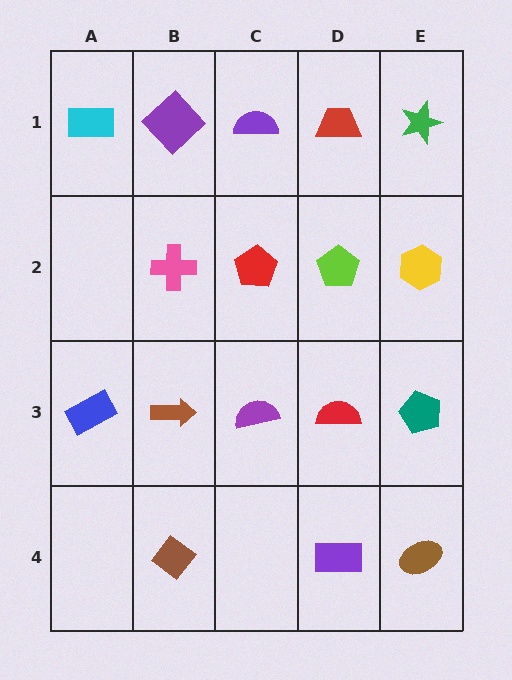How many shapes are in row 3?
5 shapes.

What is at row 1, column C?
A purple semicircle.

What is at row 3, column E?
A teal pentagon.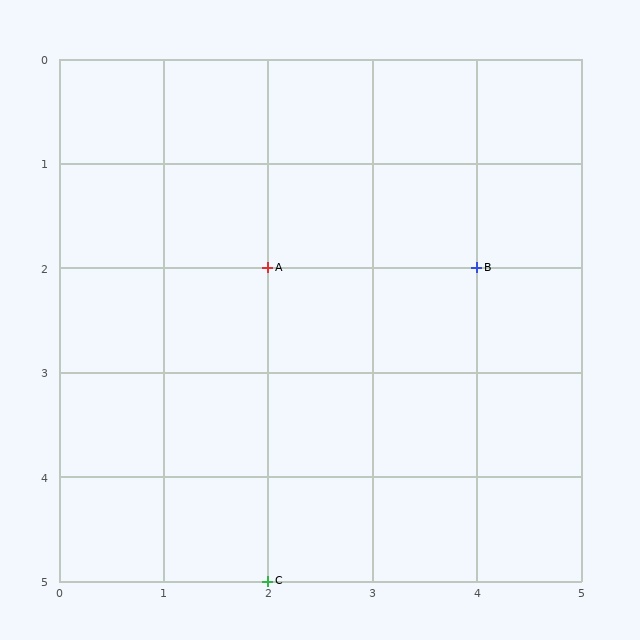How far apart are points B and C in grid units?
Points B and C are 2 columns and 3 rows apart (about 3.6 grid units diagonally).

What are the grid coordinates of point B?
Point B is at grid coordinates (4, 2).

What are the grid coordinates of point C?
Point C is at grid coordinates (2, 5).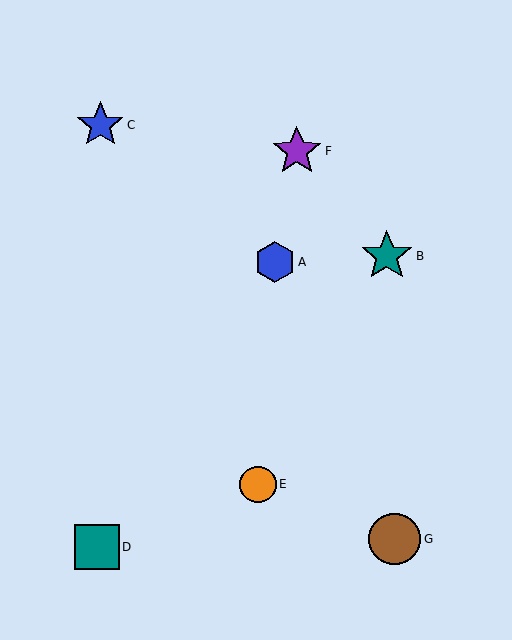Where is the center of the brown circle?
The center of the brown circle is at (395, 539).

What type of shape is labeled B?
Shape B is a teal star.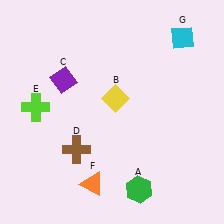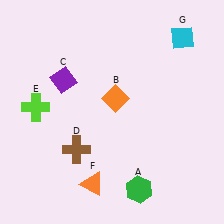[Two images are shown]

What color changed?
The diamond (B) changed from yellow in Image 1 to orange in Image 2.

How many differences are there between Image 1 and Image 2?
There is 1 difference between the two images.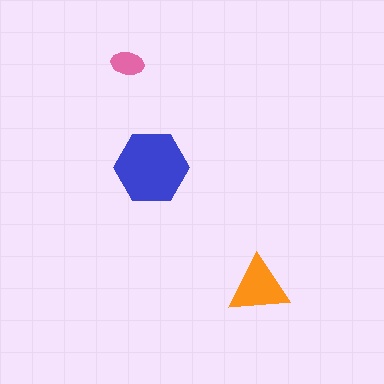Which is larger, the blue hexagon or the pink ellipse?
The blue hexagon.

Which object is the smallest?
The pink ellipse.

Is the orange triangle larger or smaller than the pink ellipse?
Larger.